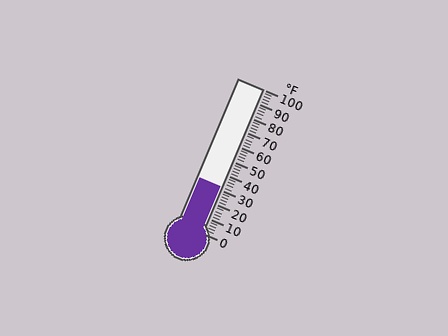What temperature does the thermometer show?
The thermometer shows approximately 32°F.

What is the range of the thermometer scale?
The thermometer scale ranges from 0°F to 100°F.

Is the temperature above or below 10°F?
The temperature is above 10°F.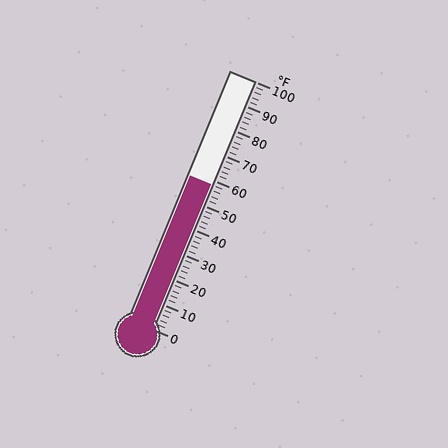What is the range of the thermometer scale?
The thermometer scale ranges from 0°F to 100°F.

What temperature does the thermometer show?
The thermometer shows approximately 58°F.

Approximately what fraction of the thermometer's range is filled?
The thermometer is filled to approximately 60% of its range.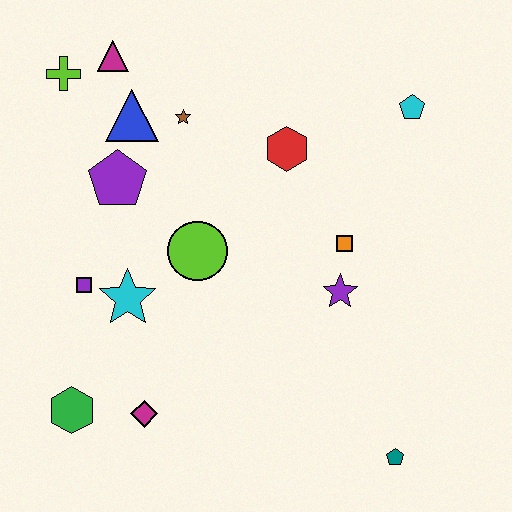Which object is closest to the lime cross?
The magenta triangle is closest to the lime cross.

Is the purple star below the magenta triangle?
Yes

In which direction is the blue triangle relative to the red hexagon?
The blue triangle is to the left of the red hexagon.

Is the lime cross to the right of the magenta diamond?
No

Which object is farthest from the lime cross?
The teal pentagon is farthest from the lime cross.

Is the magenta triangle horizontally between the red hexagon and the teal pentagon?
No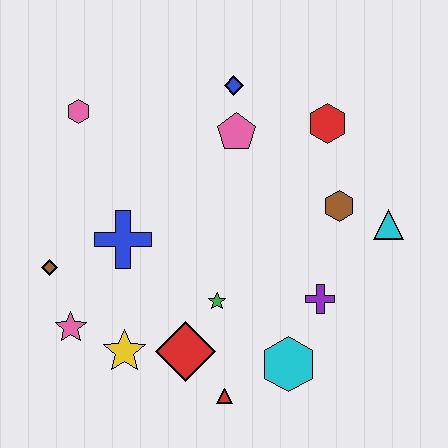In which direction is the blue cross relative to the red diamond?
The blue cross is above the red diamond.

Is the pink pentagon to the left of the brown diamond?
No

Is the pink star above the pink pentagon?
No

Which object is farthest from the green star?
The pink hexagon is farthest from the green star.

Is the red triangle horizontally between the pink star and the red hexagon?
Yes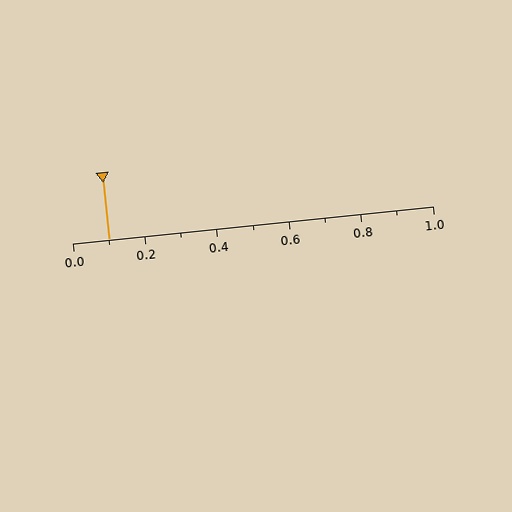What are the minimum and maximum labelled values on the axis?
The axis runs from 0.0 to 1.0.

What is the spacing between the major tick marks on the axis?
The major ticks are spaced 0.2 apart.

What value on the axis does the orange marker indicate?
The marker indicates approximately 0.1.